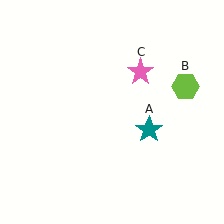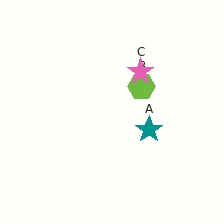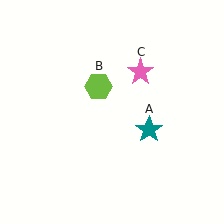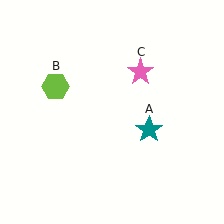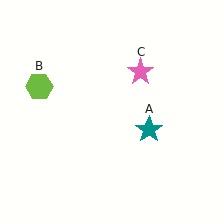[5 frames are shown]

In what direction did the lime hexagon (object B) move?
The lime hexagon (object B) moved left.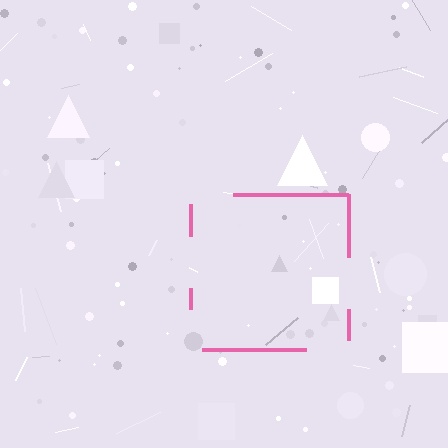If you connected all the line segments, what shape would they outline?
They would outline a square.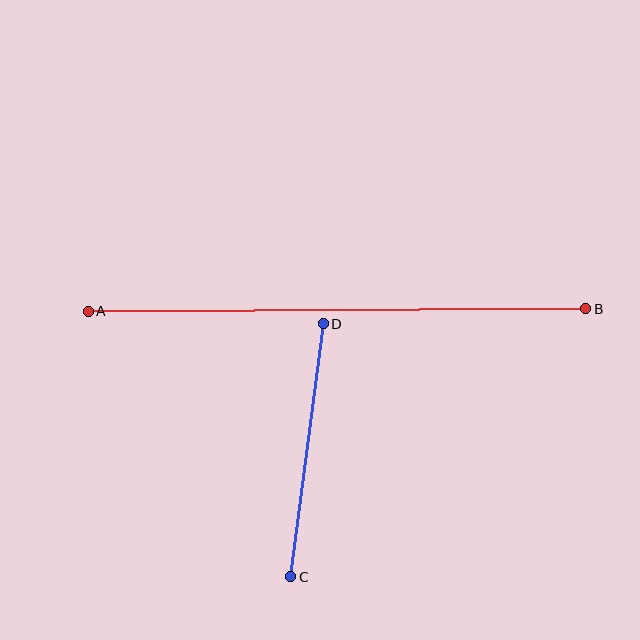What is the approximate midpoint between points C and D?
The midpoint is at approximately (307, 450) pixels.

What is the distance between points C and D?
The distance is approximately 255 pixels.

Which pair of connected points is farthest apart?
Points A and B are farthest apart.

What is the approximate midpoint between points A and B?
The midpoint is at approximately (337, 310) pixels.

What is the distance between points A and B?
The distance is approximately 498 pixels.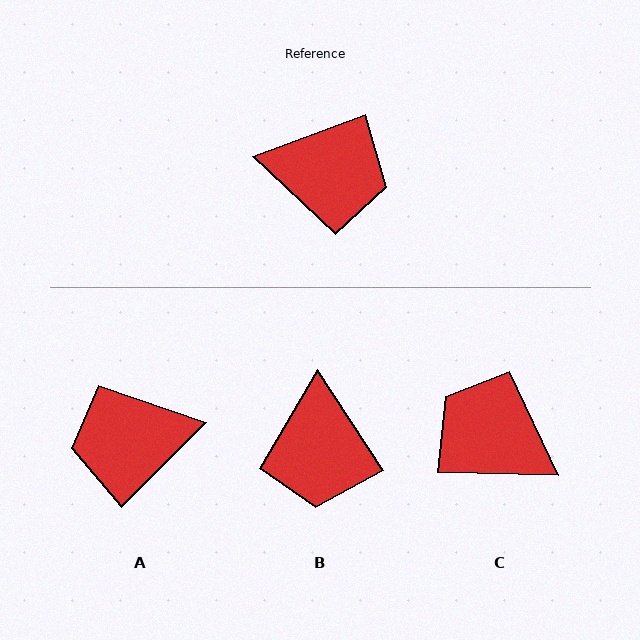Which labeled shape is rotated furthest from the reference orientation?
C, about 158 degrees away.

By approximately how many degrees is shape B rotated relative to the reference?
Approximately 78 degrees clockwise.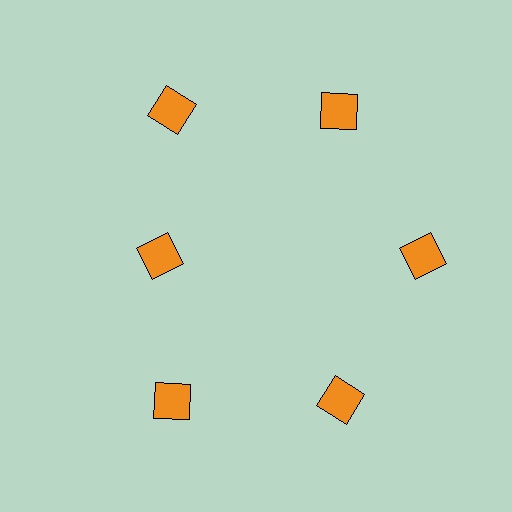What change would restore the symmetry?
The symmetry would be restored by moving it outward, back onto the ring so that all 6 squares sit at equal angles and equal distance from the center.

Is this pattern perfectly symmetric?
No. The 6 orange squares are arranged in a ring, but one element near the 9 o'clock position is pulled inward toward the center, breaking the 6-fold rotational symmetry.